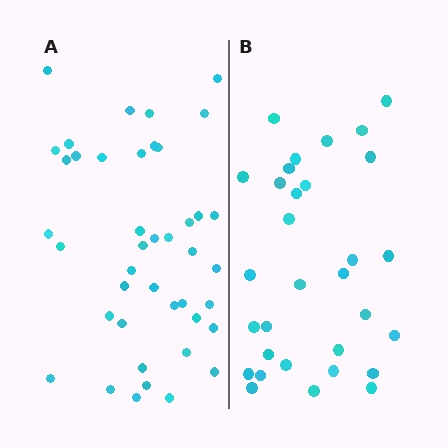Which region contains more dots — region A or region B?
Region A (the left region) has more dots.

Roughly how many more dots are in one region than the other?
Region A has roughly 12 or so more dots than region B.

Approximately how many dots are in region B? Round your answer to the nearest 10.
About 30 dots. (The exact count is 31, which rounds to 30.)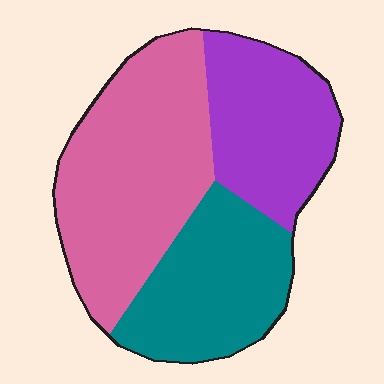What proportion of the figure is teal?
Teal takes up between a sixth and a third of the figure.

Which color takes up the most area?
Pink, at roughly 45%.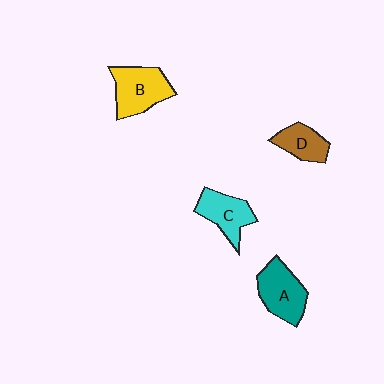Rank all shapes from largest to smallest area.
From largest to smallest: B (yellow), A (teal), C (cyan), D (brown).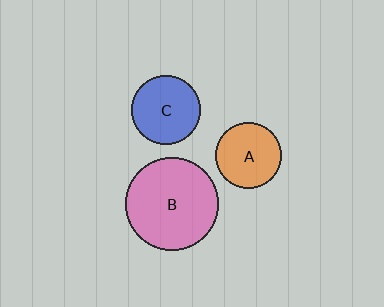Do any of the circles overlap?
No, none of the circles overlap.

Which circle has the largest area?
Circle B (pink).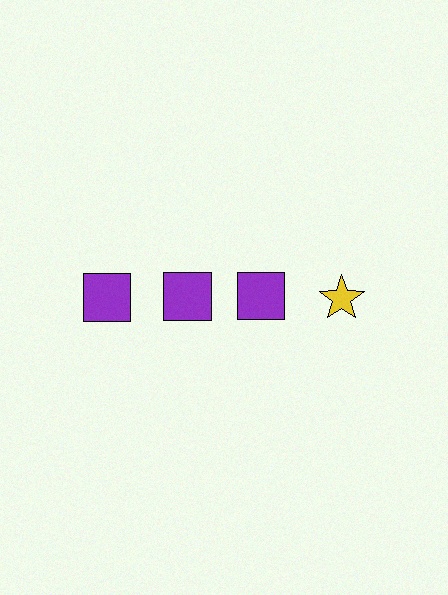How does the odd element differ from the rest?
It differs in both color (yellow instead of purple) and shape (star instead of square).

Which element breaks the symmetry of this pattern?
The yellow star in the top row, second from right column breaks the symmetry. All other shapes are purple squares.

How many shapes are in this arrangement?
There are 4 shapes arranged in a grid pattern.